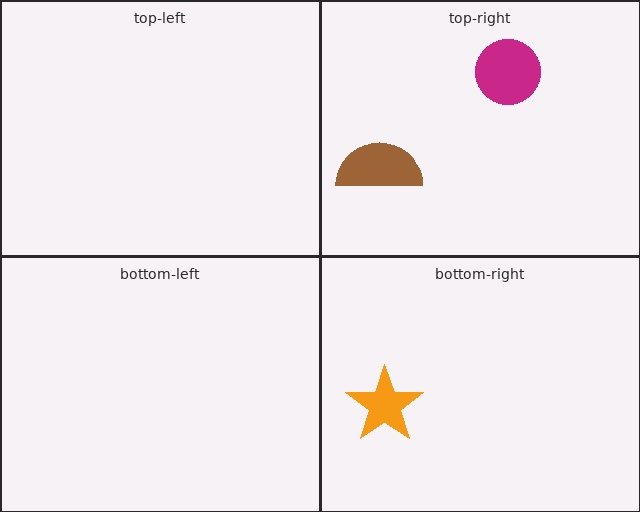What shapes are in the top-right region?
The brown semicircle, the magenta circle.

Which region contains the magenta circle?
The top-right region.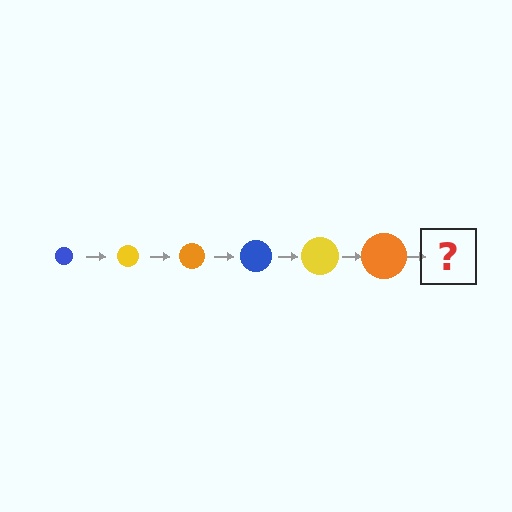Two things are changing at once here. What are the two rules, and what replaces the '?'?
The two rules are that the circle grows larger each step and the color cycles through blue, yellow, and orange. The '?' should be a blue circle, larger than the previous one.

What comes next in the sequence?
The next element should be a blue circle, larger than the previous one.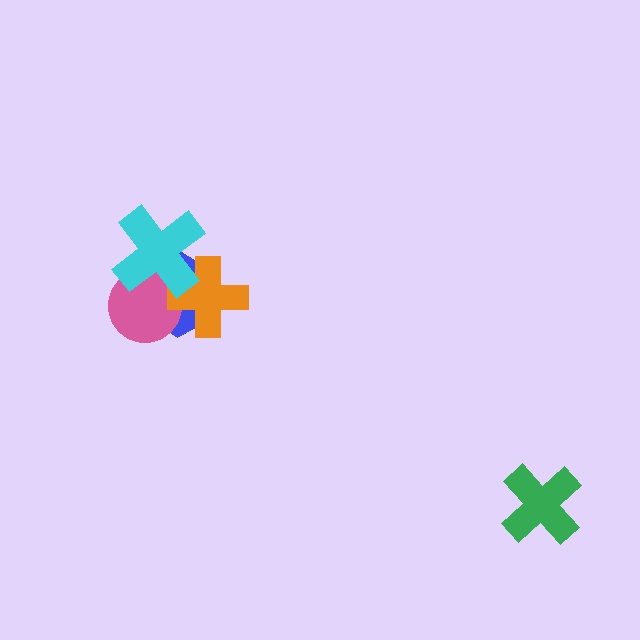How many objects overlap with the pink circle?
3 objects overlap with the pink circle.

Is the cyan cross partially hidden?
No, no other shape covers it.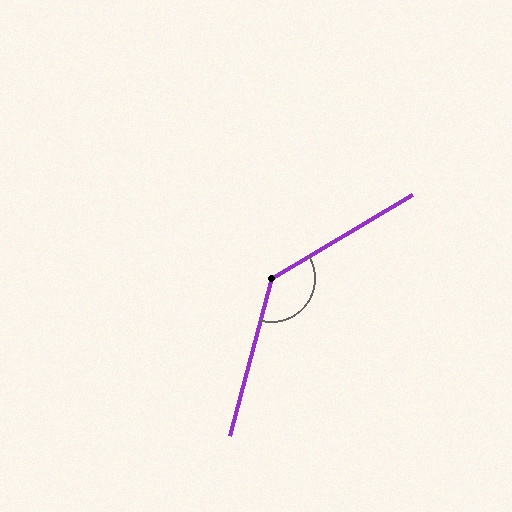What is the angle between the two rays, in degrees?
Approximately 136 degrees.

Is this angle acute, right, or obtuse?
It is obtuse.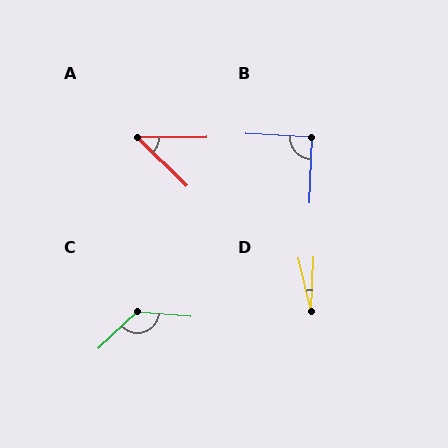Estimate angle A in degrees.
Approximately 45 degrees.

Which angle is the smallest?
D, at approximately 16 degrees.